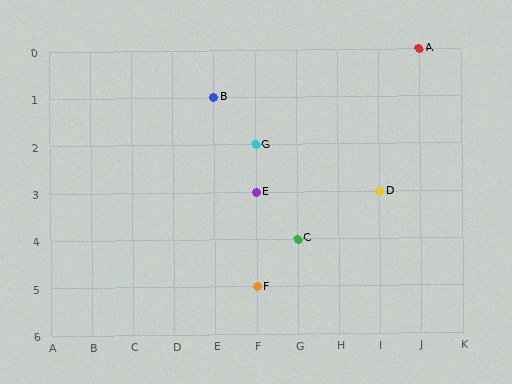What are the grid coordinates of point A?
Point A is at grid coordinates (J, 0).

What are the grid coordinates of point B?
Point B is at grid coordinates (E, 1).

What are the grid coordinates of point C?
Point C is at grid coordinates (G, 4).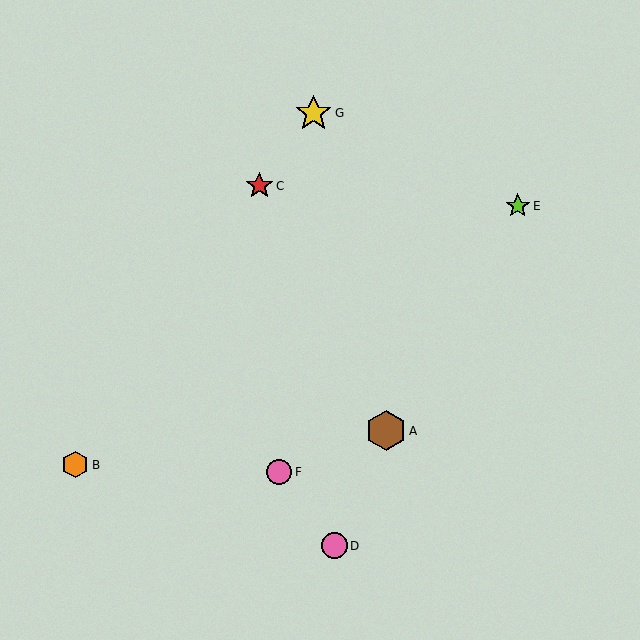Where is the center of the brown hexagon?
The center of the brown hexagon is at (386, 431).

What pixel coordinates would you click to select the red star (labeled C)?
Click at (259, 186) to select the red star C.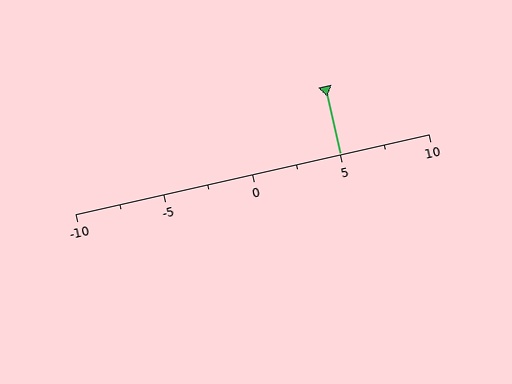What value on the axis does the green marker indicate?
The marker indicates approximately 5.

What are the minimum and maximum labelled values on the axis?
The axis runs from -10 to 10.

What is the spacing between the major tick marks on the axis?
The major ticks are spaced 5 apart.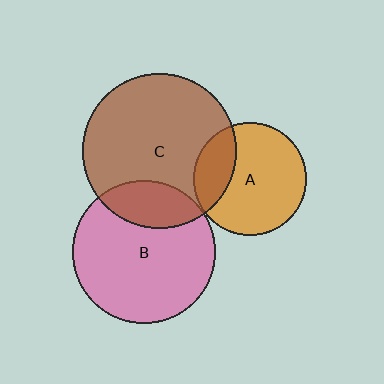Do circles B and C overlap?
Yes.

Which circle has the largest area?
Circle C (brown).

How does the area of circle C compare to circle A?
Approximately 1.9 times.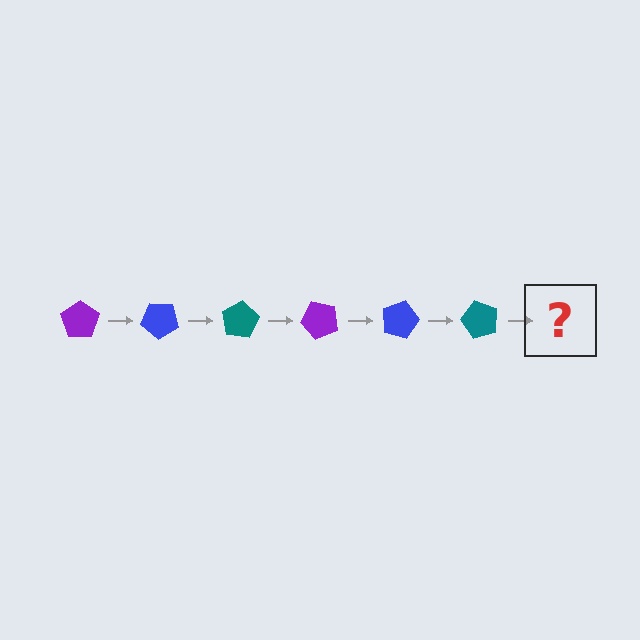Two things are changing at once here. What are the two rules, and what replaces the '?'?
The two rules are that it rotates 40 degrees each step and the color cycles through purple, blue, and teal. The '?' should be a purple pentagon, rotated 240 degrees from the start.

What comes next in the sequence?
The next element should be a purple pentagon, rotated 240 degrees from the start.